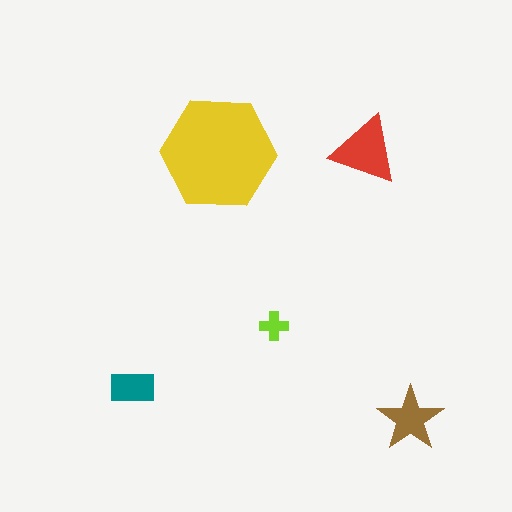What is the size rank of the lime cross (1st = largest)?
5th.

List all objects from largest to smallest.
The yellow hexagon, the red triangle, the brown star, the teal rectangle, the lime cross.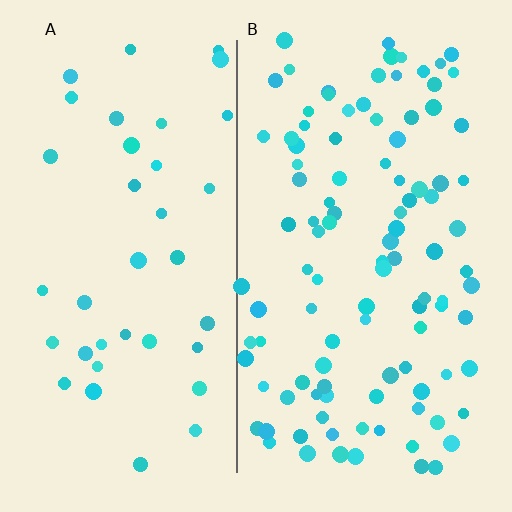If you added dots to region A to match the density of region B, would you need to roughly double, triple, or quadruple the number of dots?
Approximately triple.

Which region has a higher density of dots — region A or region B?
B (the right).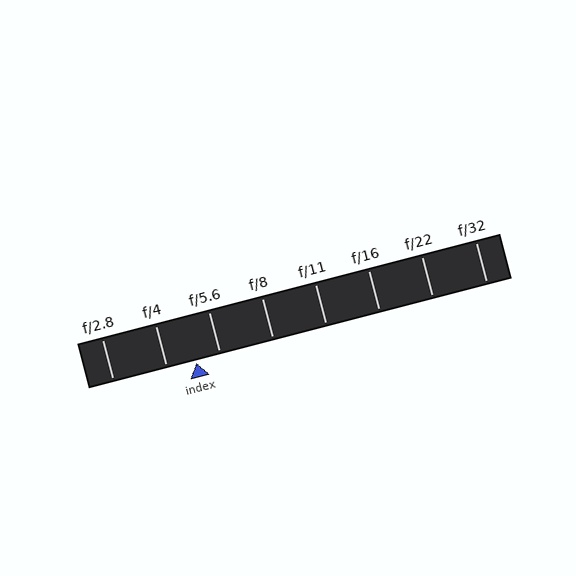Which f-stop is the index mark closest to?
The index mark is closest to f/5.6.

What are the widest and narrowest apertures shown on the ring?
The widest aperture shown is f/2.8 and the narrowest is f/32.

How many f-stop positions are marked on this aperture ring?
There are 8 f-stop positions marked.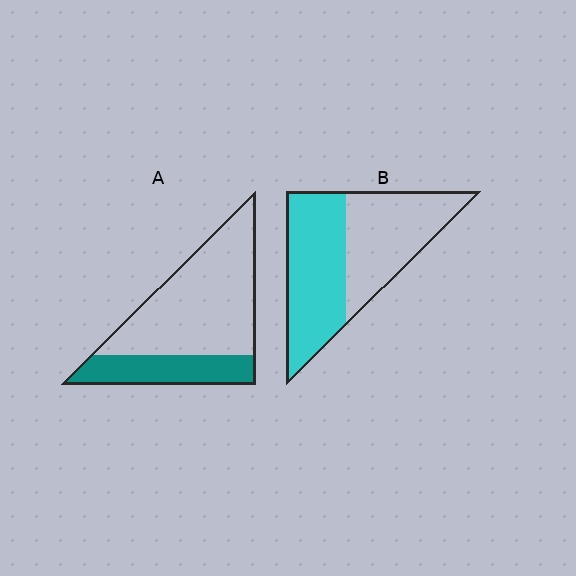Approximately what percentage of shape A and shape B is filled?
A is approximately 30% and B is approximately 50%.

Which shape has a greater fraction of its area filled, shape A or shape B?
Shape B.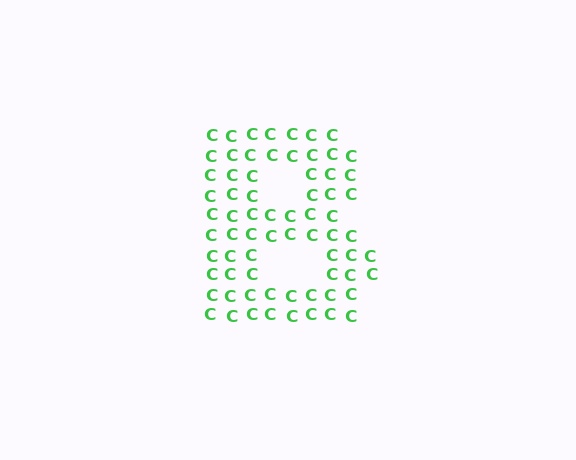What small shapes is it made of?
It is made of small letter C's.